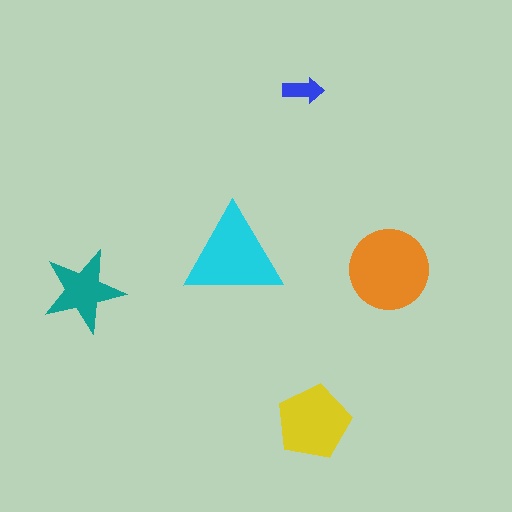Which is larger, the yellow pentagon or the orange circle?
The orange circle.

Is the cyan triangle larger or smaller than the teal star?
Larger.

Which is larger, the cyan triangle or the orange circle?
The orange circle.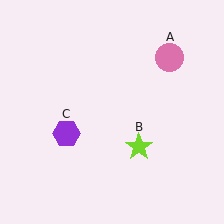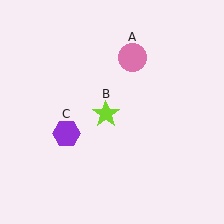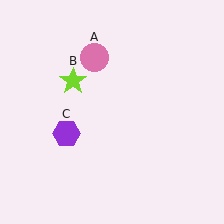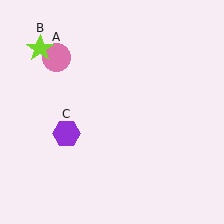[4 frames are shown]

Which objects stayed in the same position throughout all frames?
Purple hexagon (object C) remained stationary.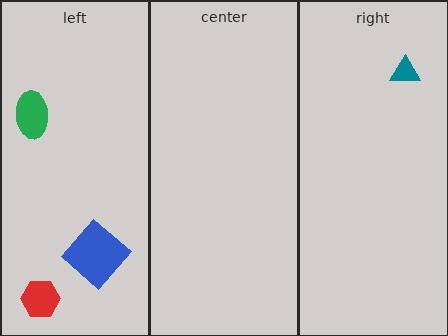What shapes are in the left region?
The green ellipse, the blue diamond, the red hexagon.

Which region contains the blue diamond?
The left region.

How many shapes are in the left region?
3.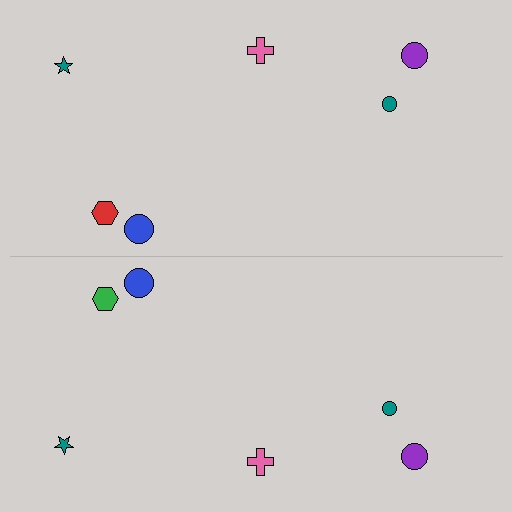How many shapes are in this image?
There are 12 shapes in this image.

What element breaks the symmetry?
The green hexagon on the bottom side breaks the symmetry — its mirror counterpart is red.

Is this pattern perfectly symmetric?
No, the pattern is not perfectly symmetric. The green hexagon on the bottom side breaks the symmetry — its mirror counterpart is red.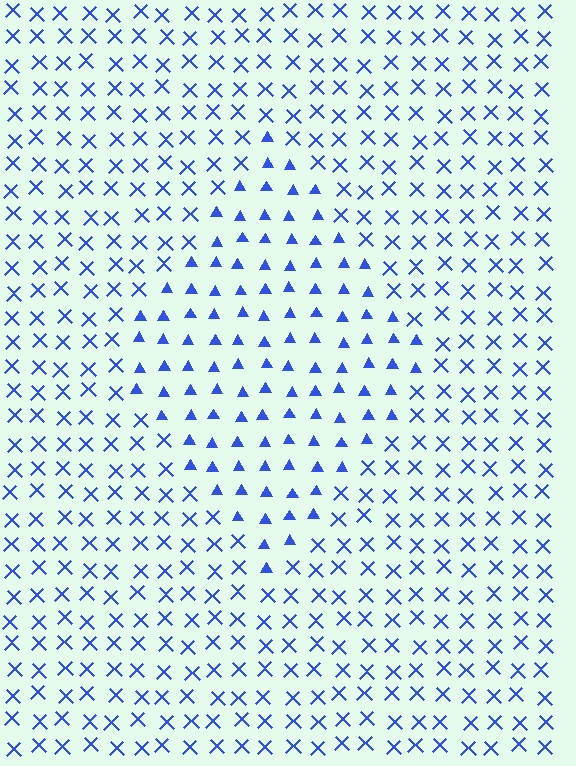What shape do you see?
I see a diamond.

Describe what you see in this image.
The image is filled with small blue elements arranged in a uniform grid. A diamond-shaped region contains triangles, while the surrounding area contains X marks. The boundary is defined purely by the change in element shape.